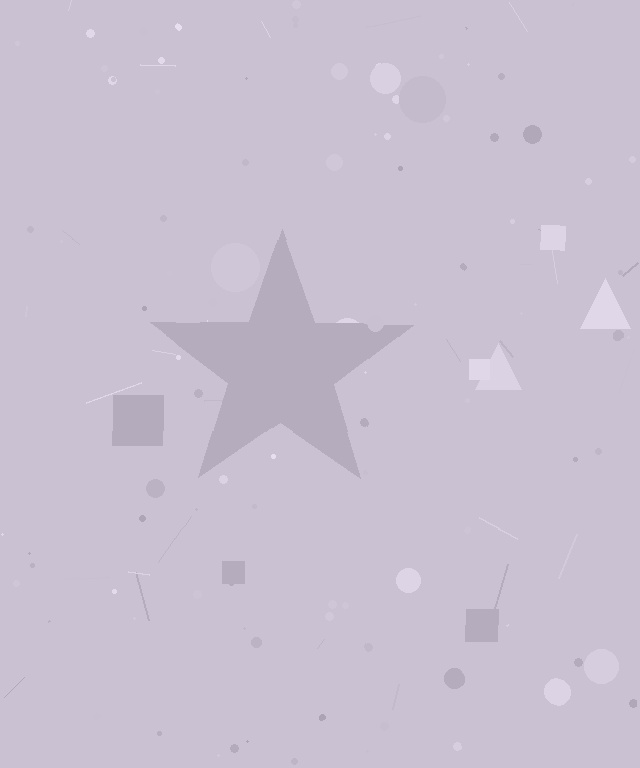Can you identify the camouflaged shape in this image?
The camouflaged shape is a star.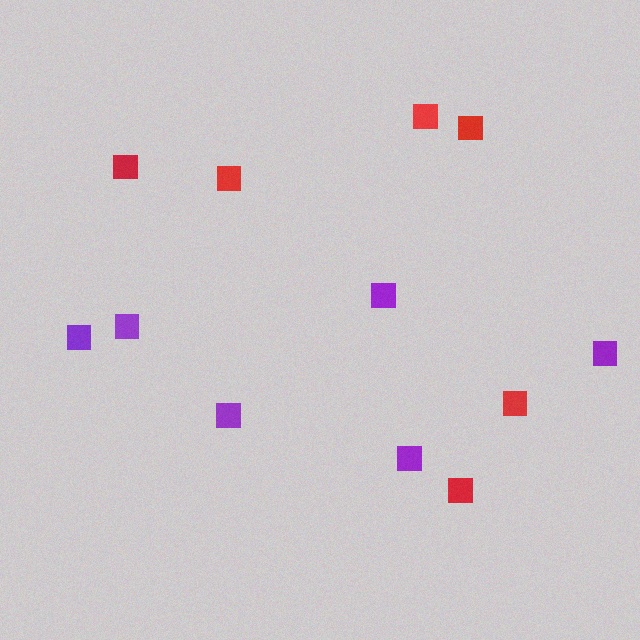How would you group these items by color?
There are 2 groups: one group of red squares (6) and one group of purple squares (6).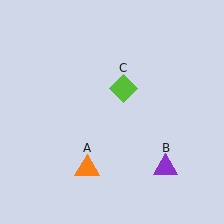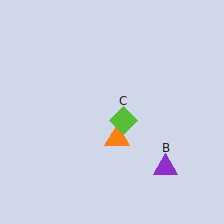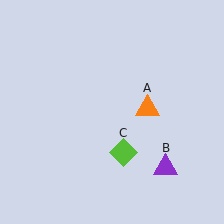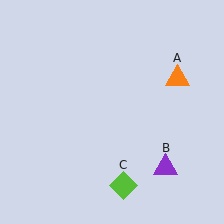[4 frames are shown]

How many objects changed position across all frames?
2 objects changed position: orange triangle (object A), lime diamond (object C).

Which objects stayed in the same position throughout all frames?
Purple triangle (object B) remained stationary.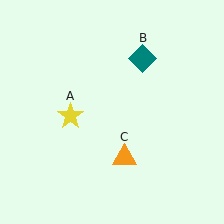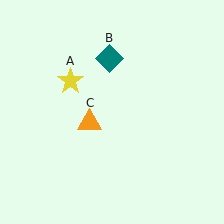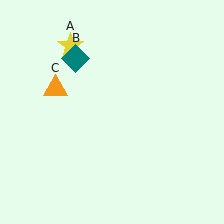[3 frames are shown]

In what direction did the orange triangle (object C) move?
The orange triangle (object C) moved up and to the left.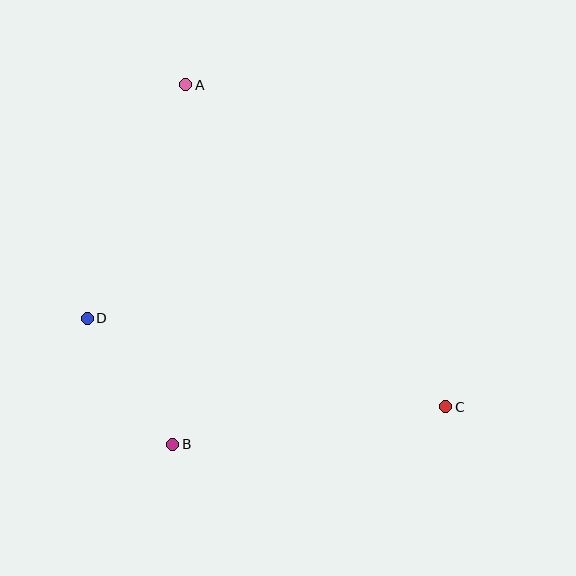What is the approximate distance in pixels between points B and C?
The distance between B and C is approximately 276 pixels.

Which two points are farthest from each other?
Points A and C are farthest from each other.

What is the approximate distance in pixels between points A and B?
The distance between A and B is approximately 360 pixels.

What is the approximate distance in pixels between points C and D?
The distance between C and D is approximately 369 pixels.